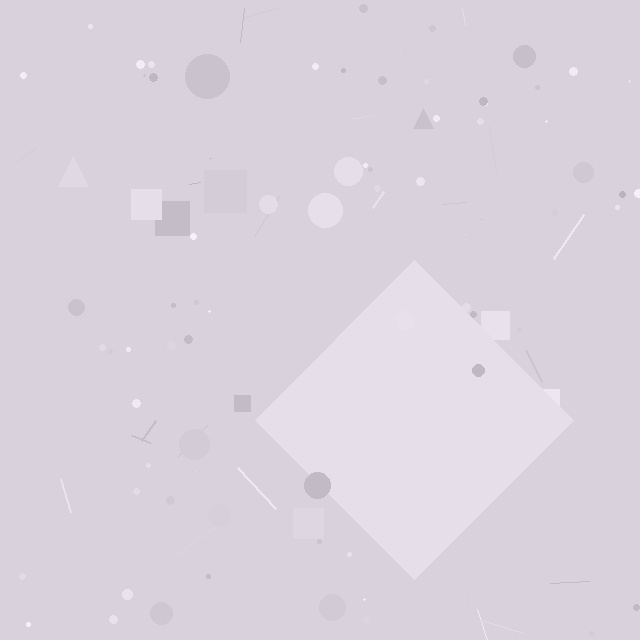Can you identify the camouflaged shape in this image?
The camouflaged shape is a diamond.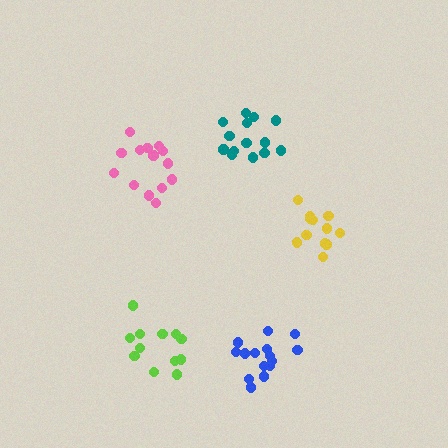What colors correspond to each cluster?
The clusters are colored: yellow, blue, pink, lime, teal.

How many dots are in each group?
Group 1: 12 dots, Group 2: 15 dots, Group 3: 14 dots, Group 4: 12 dots, Group 5: 14 dots (67 total).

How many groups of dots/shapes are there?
There are 5 groups.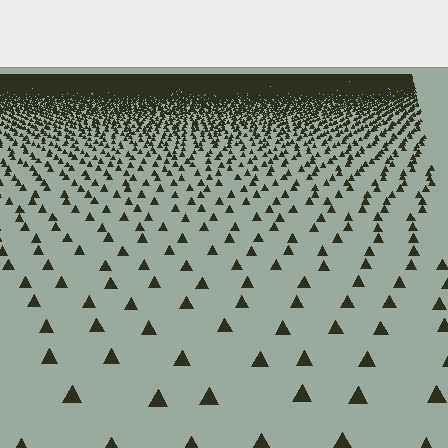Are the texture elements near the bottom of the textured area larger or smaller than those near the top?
Larger. Near the bottom, elements are closer to the viewer and appear at a bigger on-screen size.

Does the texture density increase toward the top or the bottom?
Density increases toward the top.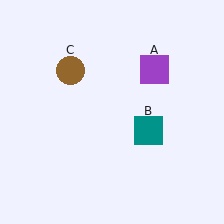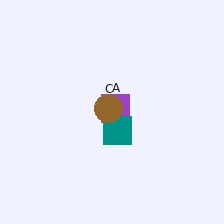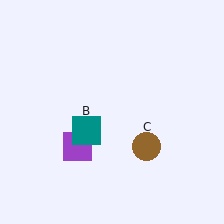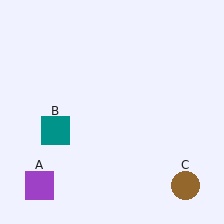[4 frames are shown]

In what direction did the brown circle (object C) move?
The brown circle (object C) moved down and to the right.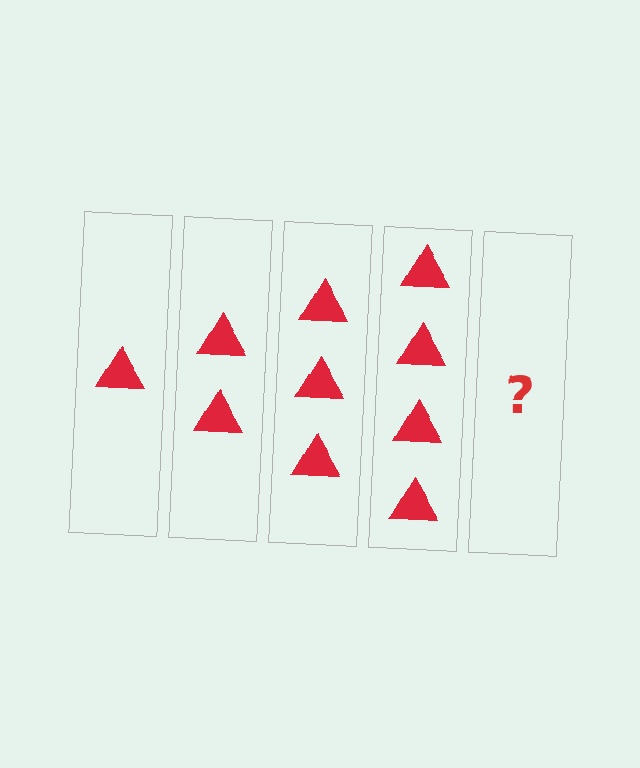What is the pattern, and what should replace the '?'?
The pattern is that each step adds one more triangle. The '?' should be 5 triangles.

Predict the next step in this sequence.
The next step is 5 triangles.